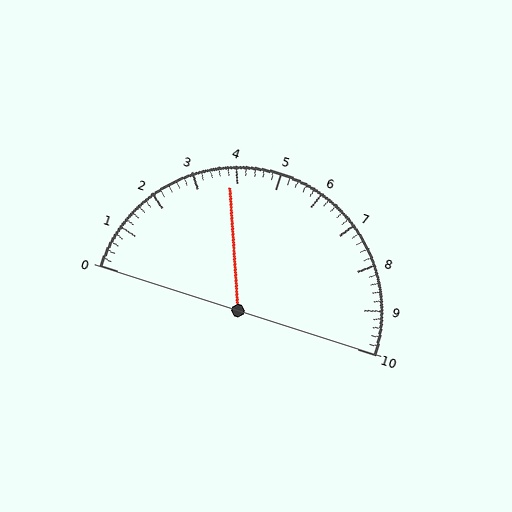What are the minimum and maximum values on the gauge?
The gauge ranges from 0 to 10.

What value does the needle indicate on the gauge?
The needle indicates approximately 3.8.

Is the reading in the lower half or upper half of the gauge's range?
The reading is in the lower half of the range (0 to 10).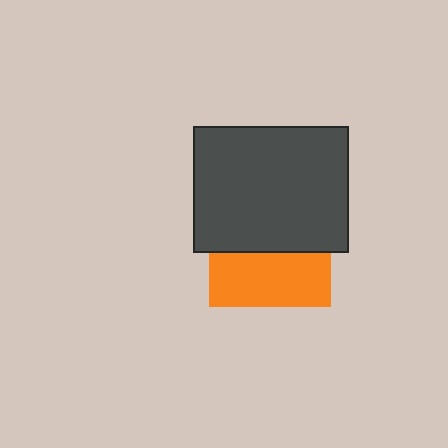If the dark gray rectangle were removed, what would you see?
You would see the complete orange square.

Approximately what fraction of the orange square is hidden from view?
Roughly 56% of the orange square is hidden behind the dark gray rectangle.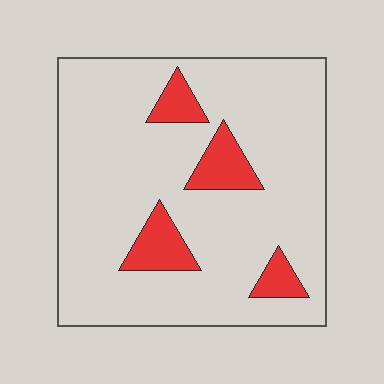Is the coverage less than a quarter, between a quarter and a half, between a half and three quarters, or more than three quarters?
Less than a quarter.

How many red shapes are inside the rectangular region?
4.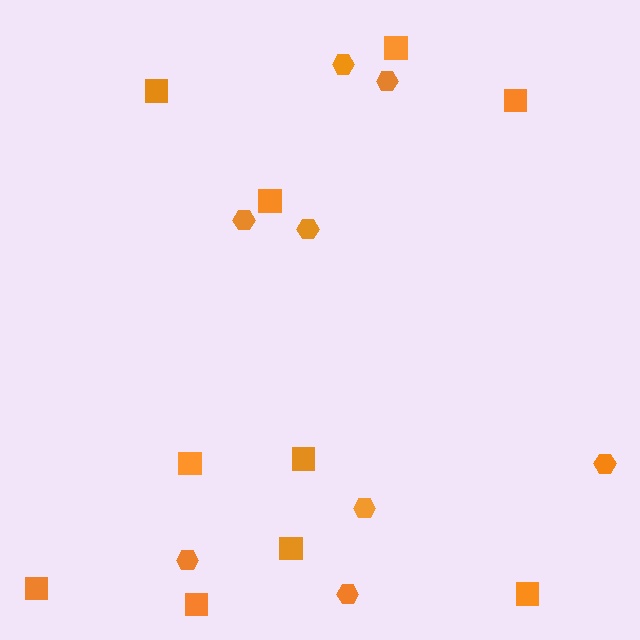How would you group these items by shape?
There are 2 groups: one group of squares (10) and one group of hexagons (8).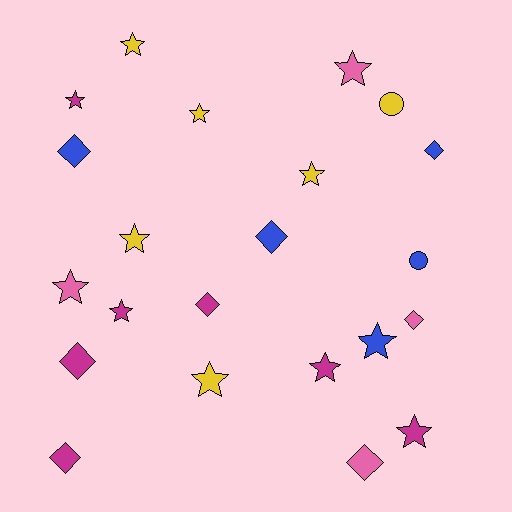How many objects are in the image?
There are 22 objects.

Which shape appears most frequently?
Star, with 12 objects.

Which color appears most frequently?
Magenta, with 7 objects.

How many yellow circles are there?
There is 1 yellow circle.